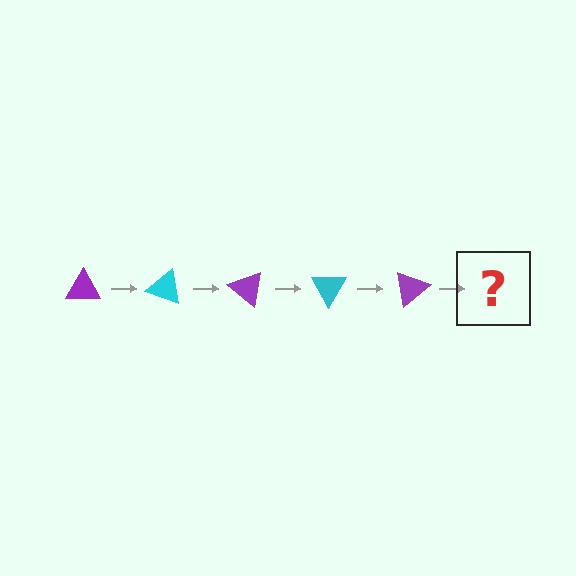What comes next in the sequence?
The next element should be a cyan triangle, rotated 100 degrees from the start.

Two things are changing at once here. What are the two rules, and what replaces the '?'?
The two rules are that it rotates 20 degrees each step and the color cycles through purple and cyan. The '?' should be a cyan triangle, rotated 100 degrees from the start.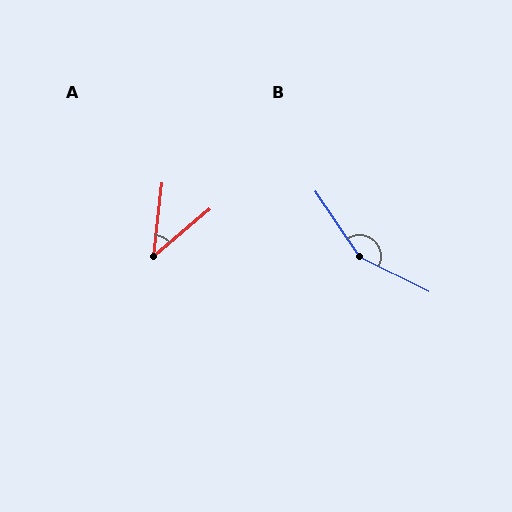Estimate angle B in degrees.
Approximately 151 degrees.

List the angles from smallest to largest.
A (44°), B (151°).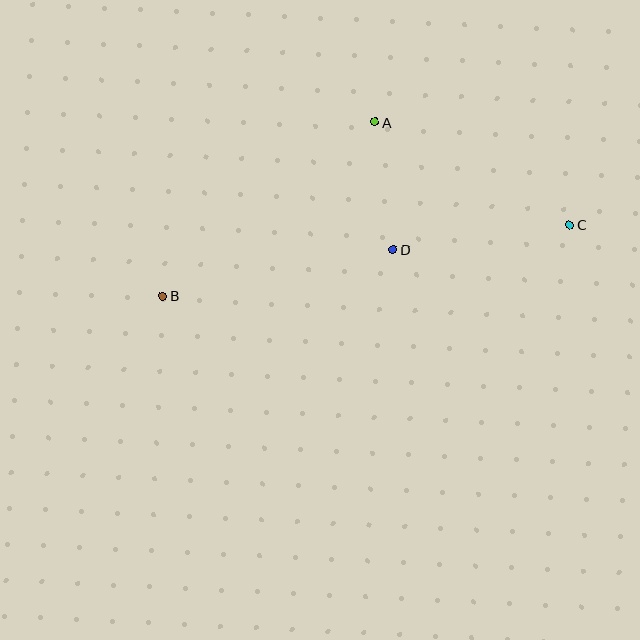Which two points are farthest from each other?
Points B and C are farthest from each other.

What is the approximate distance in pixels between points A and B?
The distance between A and B is approximately 274 pixels.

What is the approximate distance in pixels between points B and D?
The distance between B and D is approximately 235 pixels.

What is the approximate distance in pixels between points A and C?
The distance between A and C is approximately 220 pixels.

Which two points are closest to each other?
Points A and D are closest to each other.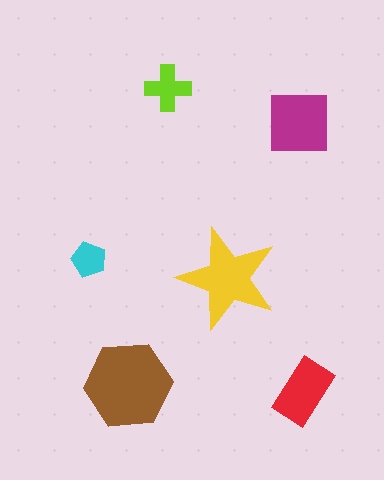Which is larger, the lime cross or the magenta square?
The magenta square.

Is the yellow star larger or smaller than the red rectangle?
Larger.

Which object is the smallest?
The cyan pentagon.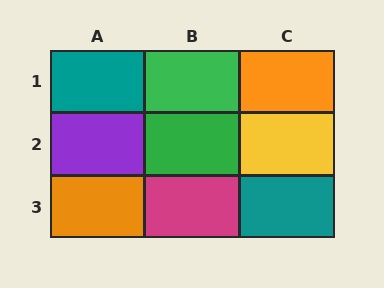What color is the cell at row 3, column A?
Orange.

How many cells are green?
2 cells are green.